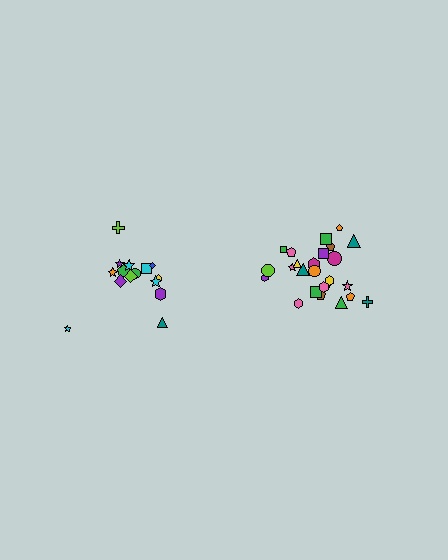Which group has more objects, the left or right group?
The right group.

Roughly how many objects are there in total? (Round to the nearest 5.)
Roughly 40 objects in total.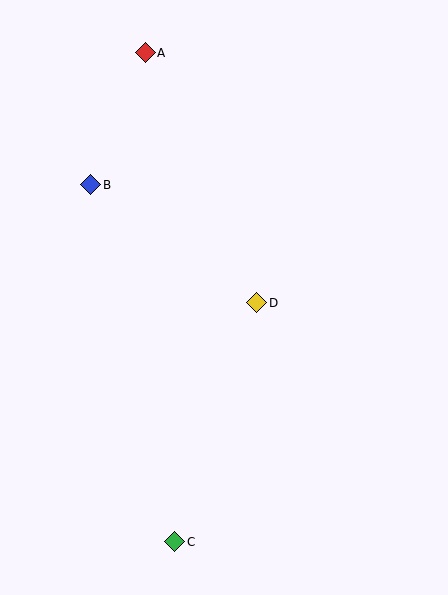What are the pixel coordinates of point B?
Point B is at (91, 185).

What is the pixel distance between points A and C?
The distance between A and C is 490 pixels.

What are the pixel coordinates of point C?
Point C is at (175, 542).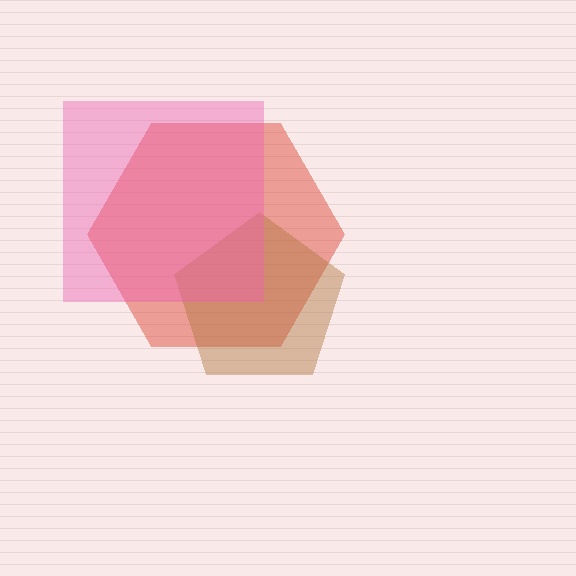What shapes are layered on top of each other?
The layered shapes are: a red hexagon, a brown pentagon, a pink square.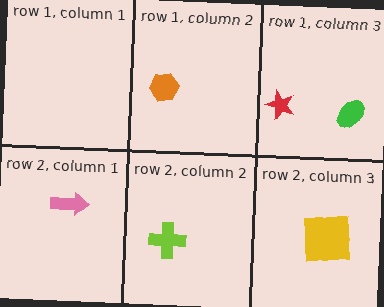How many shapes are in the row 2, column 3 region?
1.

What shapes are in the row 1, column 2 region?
The orange hexagon.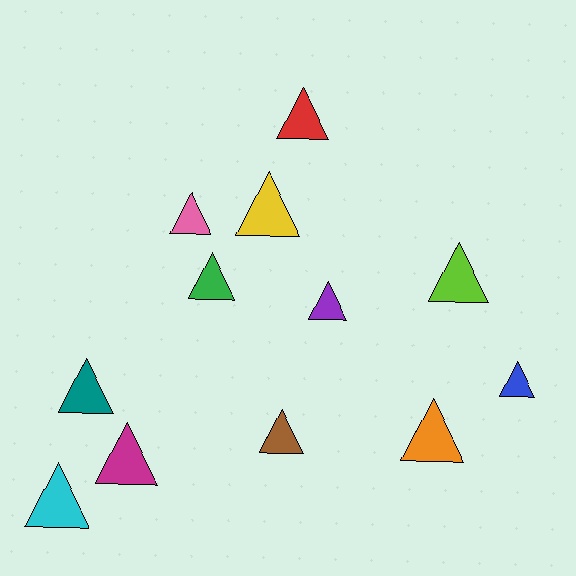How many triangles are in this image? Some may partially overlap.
There are 12 triangles.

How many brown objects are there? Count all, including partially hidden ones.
There is 1 brown object.